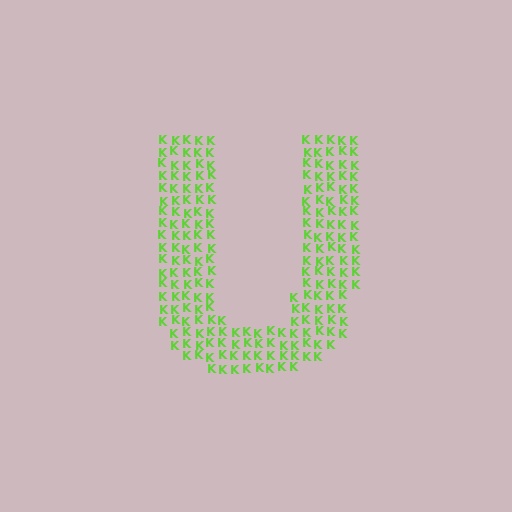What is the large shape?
The large shape is the letter U.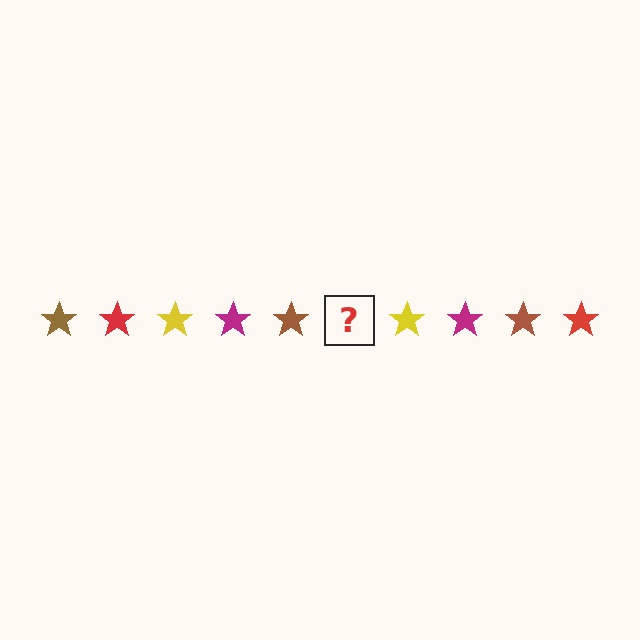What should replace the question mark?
The question mark should be replaced with a red star.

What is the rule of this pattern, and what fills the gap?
The rule is that the pattern cycles through brown, red, yellow, magenta stars. The gap should be filled with a red star.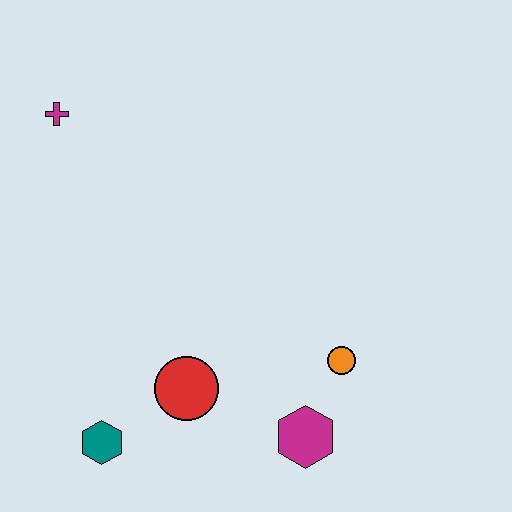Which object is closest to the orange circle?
The magenta hexagon is closest to the orange circle.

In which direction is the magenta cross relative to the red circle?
The magenta cross is above the red circle.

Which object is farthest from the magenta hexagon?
The magenta cross is farthest from the magenta hexagon.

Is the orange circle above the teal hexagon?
Yes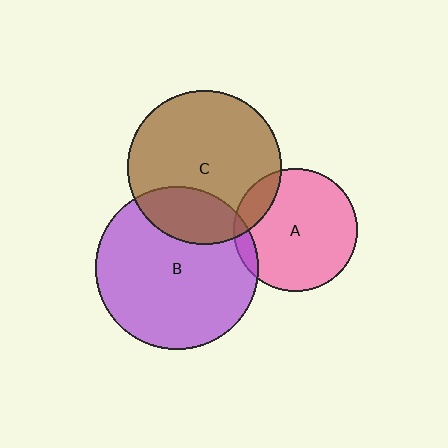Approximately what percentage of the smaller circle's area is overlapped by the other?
Approximately 25%.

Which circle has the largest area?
Circle B (purple).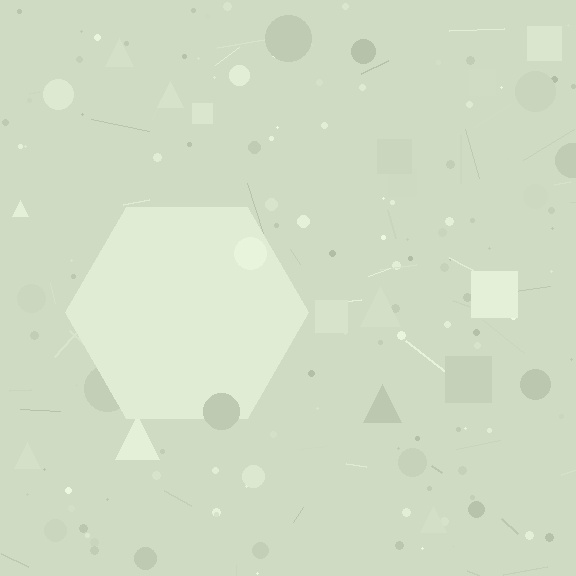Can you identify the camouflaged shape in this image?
The camouflaged shape is a hexagon.